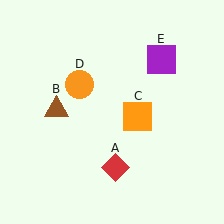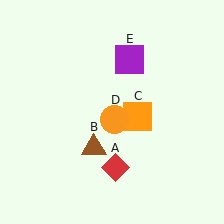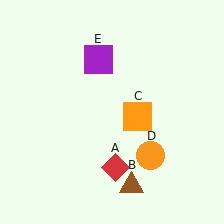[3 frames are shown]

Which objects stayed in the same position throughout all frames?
Red diamond (object A) and orange square (object C) remained stationary.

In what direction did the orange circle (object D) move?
The orange circle (object D) moved down and to the right.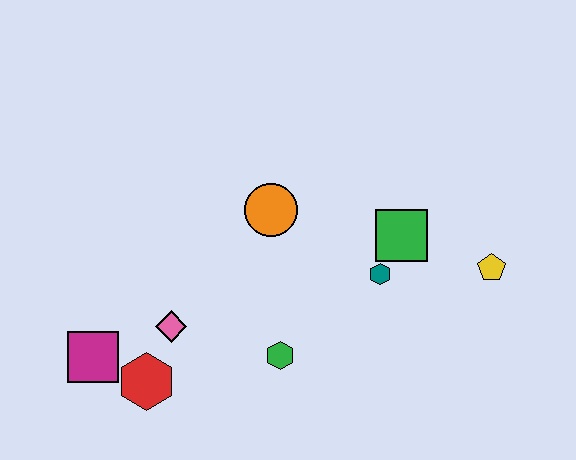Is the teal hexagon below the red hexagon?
No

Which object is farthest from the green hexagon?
The yellow pentagon is farthest from the green hexagon.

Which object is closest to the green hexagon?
The pink diamond is closest to the green hexagon.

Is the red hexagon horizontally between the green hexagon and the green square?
No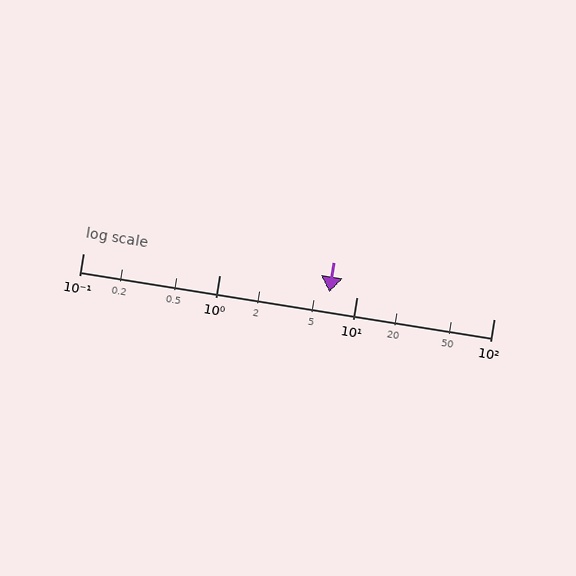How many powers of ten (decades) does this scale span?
The scale spans 3 decades, from 0.1 to 100.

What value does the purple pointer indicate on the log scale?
The pointer indicates approximately 6.3.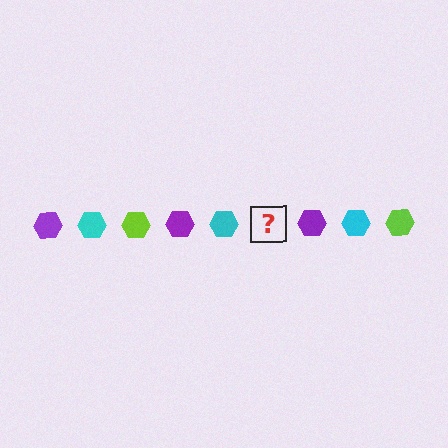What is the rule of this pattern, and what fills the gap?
The rule is that the pattern cycles through purple, cyan, lime hexagons. The gap should be filled with a lime hexagon.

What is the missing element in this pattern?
The missing element is a lime hexagon.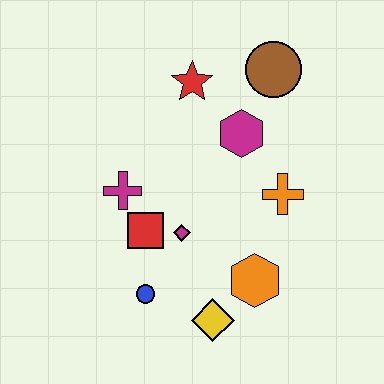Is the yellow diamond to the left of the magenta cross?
No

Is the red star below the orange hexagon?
No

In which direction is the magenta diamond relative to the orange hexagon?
The magenta diamond is to the left of the orange hexagon.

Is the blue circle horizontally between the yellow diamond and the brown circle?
No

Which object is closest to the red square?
The magenta diamond is closest to the red square.